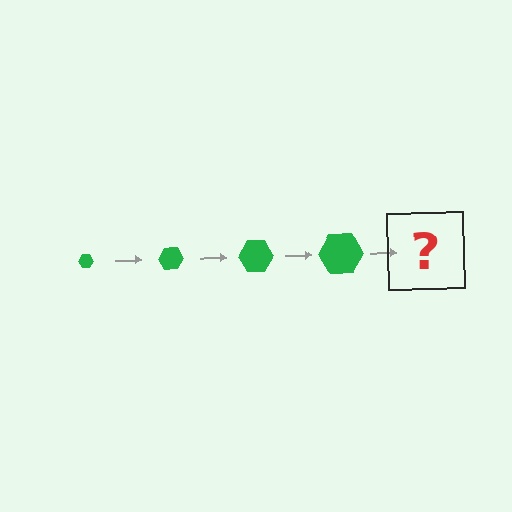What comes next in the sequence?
The next element should be a green hexagon, larger than the previous one.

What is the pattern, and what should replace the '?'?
The pattern is that the hexagon gets progressively larger each step. The '?' should be a green hexagon, larger than the previous one.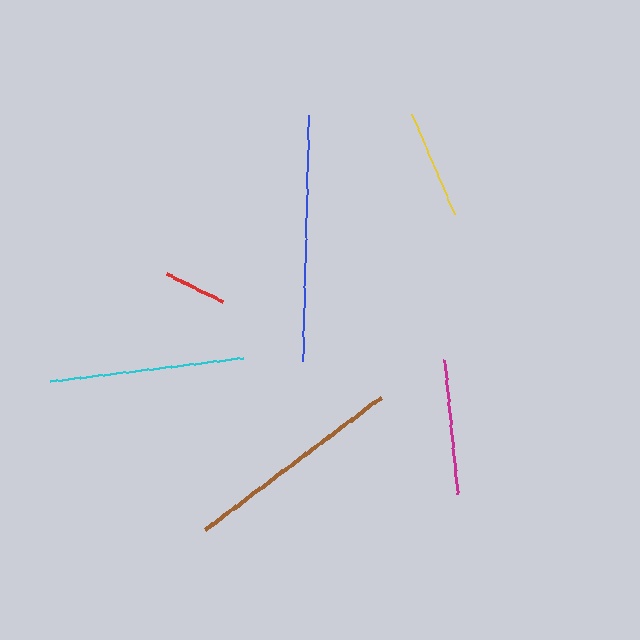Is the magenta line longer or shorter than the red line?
The magenta line is longer than the red line.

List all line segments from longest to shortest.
From longest to shortest: blue, brown, cyan, magenta, yellow, red.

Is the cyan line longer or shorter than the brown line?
The brown line is longer than the cyan line.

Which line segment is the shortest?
The red line is the shortest at approximately 62 pixels.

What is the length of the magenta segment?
The magenta segment is approximately 135 pixels long.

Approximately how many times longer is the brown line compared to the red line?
The brown line is approximately 3.5 times the length of the red line.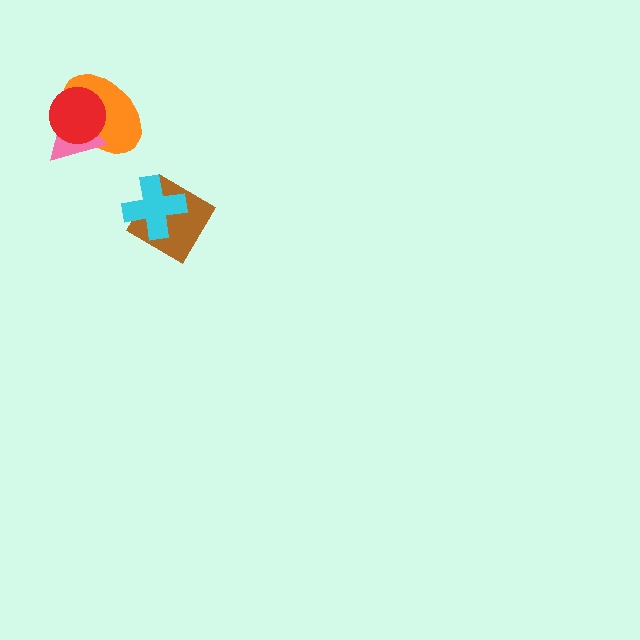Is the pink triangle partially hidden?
Yes, it is partially covered by another shape.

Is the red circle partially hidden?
No, no other shape covers it.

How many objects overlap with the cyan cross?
1 object overlaps with the cyan cross.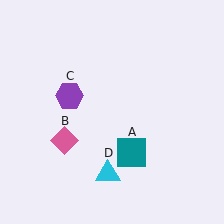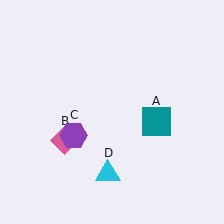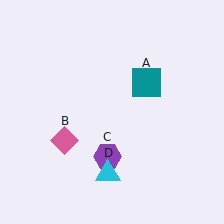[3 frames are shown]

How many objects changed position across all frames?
2 objects changed position: teal square (object A), purple hexagon (object C).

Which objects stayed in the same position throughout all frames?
Pink diamond (object B) and cyan triangle (object D) remained stationary.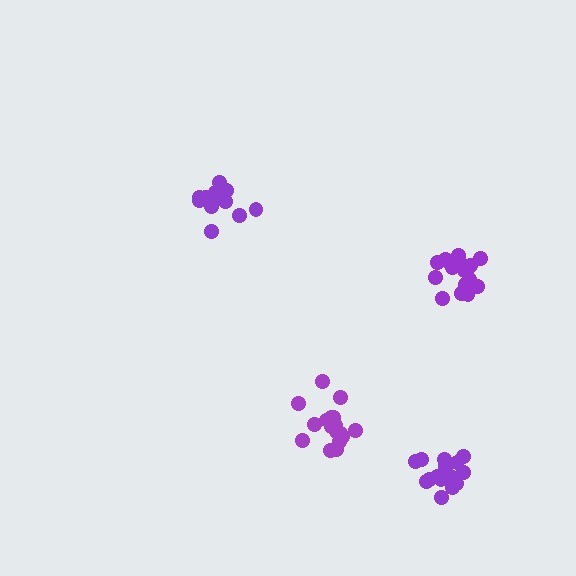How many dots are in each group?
Group 1: 17 dots, Group 2: 18 dots, Group 3: 12 dots, Group 4: 18 dots (65 total).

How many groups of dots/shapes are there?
There are 4 groups.